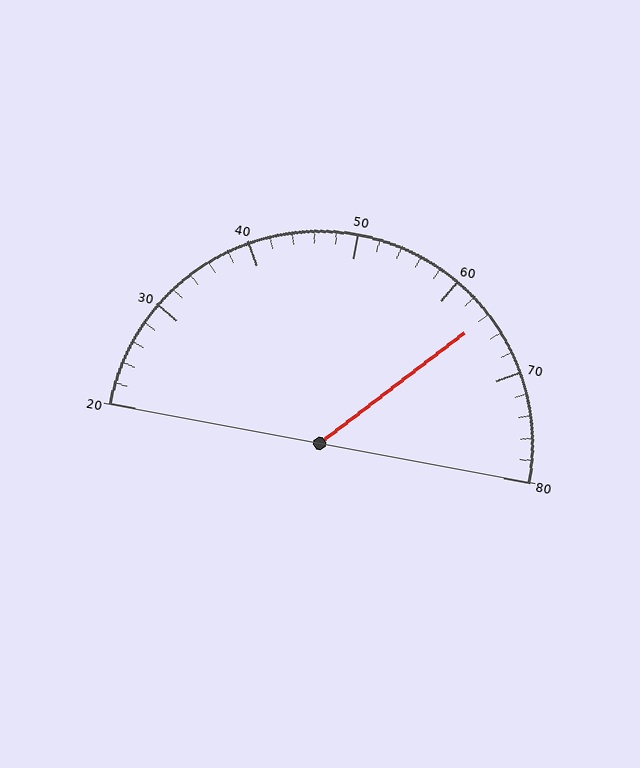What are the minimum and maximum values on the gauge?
The gauge ranges from 20 to 80.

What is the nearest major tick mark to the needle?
The nearest major tick mark is 60.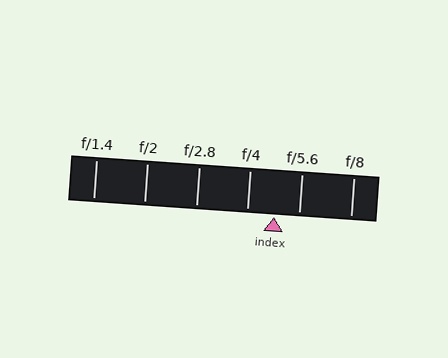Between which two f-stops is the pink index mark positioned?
The index mark is between f/4 and f/5.6.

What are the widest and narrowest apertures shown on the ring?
The widest aperture shown is f/1.4 and the narrowest is f/8.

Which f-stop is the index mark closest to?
The index mark is closest to f/5.6.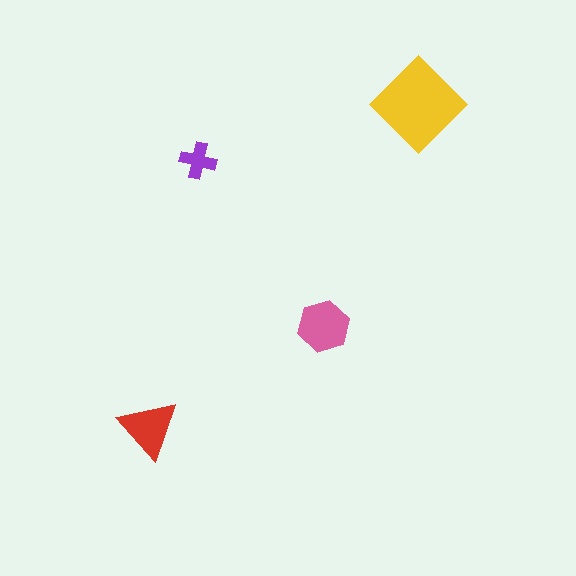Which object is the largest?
The yellow diamond.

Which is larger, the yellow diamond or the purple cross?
The yellow diamond.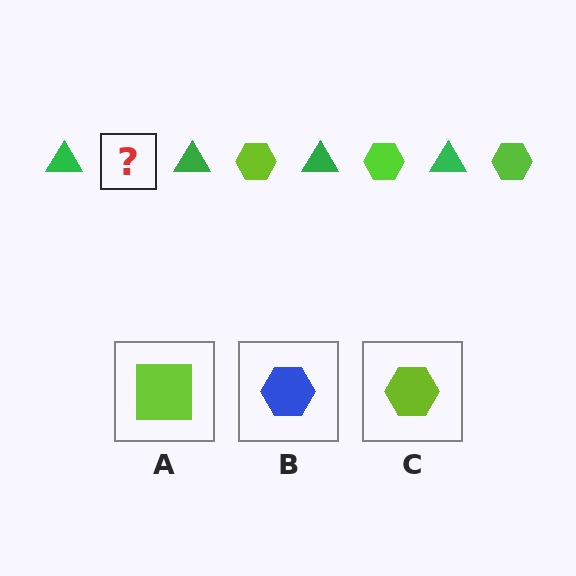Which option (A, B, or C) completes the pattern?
C.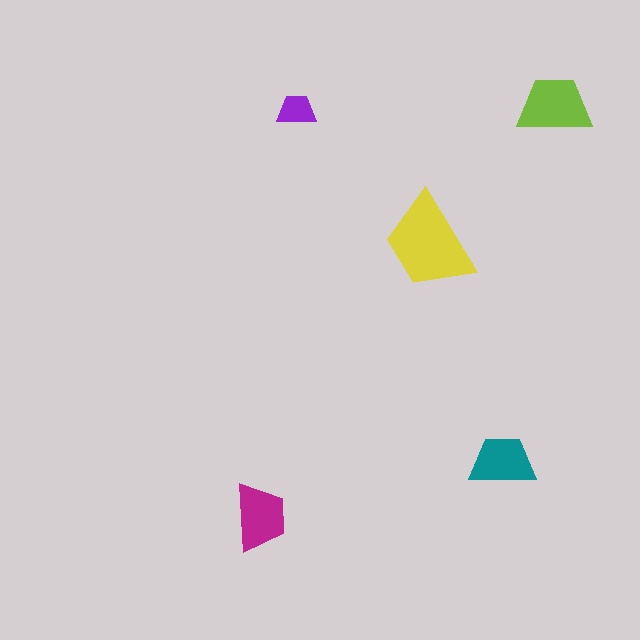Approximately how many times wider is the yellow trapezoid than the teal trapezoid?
About 1.5 times wider.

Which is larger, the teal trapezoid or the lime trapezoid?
The lime one.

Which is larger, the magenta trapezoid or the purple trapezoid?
The magenta one.